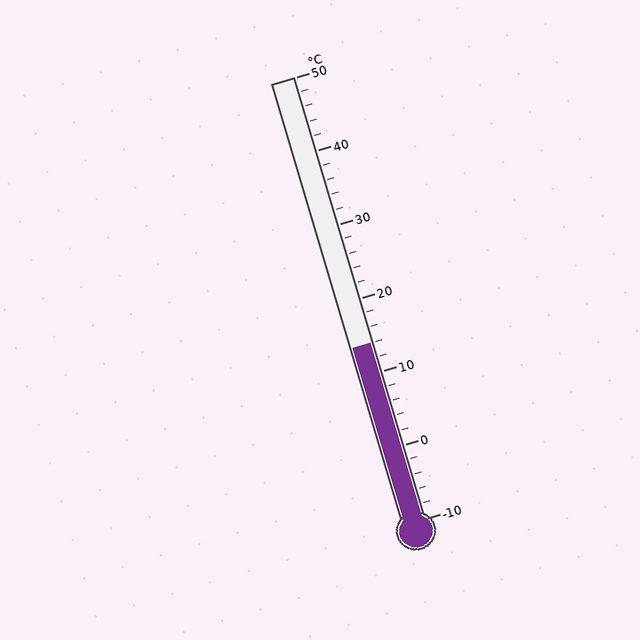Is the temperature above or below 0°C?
The temperature is above 0°C.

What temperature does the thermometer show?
The thermometer shows approximately 14°C.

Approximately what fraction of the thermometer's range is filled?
The thermometer is filled to approximately 40% of its range.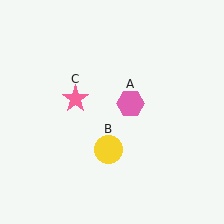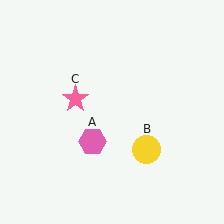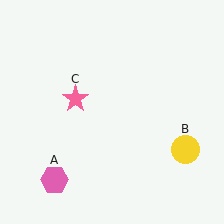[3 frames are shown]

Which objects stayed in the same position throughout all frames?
Pink star (object C) remained stationary.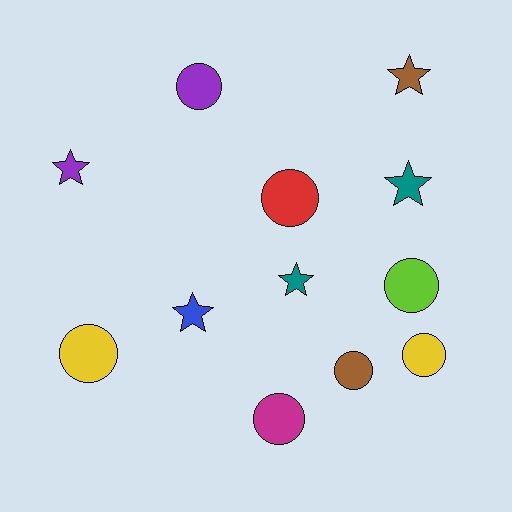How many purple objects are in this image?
There are 2 purple objects.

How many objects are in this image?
There are 12 objects.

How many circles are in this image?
There are 7 circles.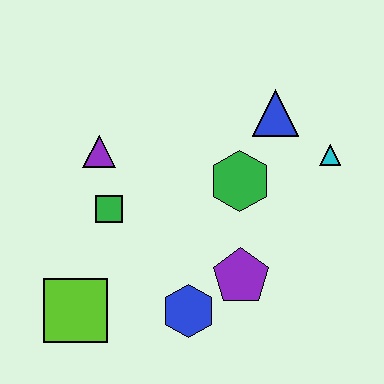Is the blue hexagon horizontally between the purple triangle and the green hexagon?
Yes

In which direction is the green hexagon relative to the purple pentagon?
The green hexagon is above the purple pentagon.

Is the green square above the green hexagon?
No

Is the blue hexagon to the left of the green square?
No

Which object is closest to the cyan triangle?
The blue triangle is closest to the cyan triangle.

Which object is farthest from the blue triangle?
The lime square is farthest from the blue triangle.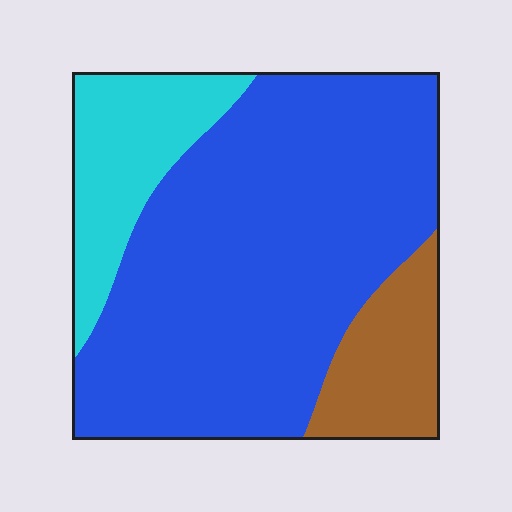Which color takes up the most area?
Blue, at roughly 70%.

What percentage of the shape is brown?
Brown covers around 15% of the shape.